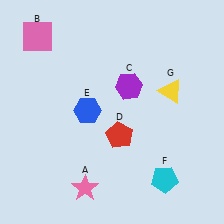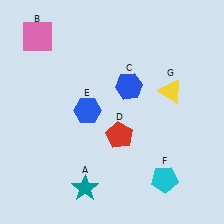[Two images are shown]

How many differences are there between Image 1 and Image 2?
There are 2 differences between the two images.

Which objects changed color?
A changed from pink to teal. C changed from purple to blue.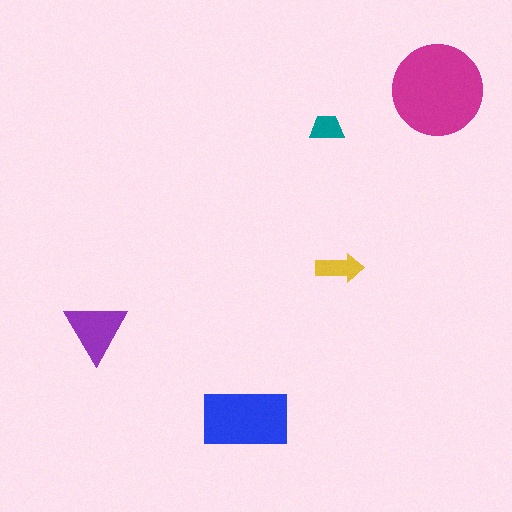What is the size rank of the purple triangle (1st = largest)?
3rd.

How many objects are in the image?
There are 5 objects in the image.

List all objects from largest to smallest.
The magenta circle, the blue rectangle, the purple triangle, the yellow arrow, the teal trapezoid.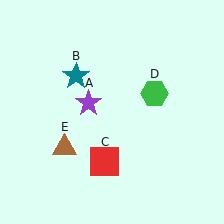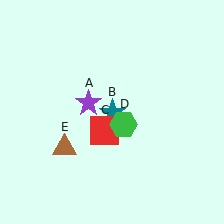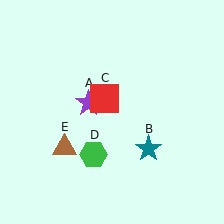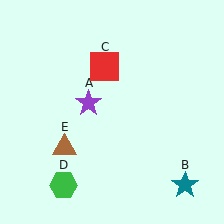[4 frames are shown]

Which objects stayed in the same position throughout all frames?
Purple star (object A) and brown triangle (object E) remained stationary.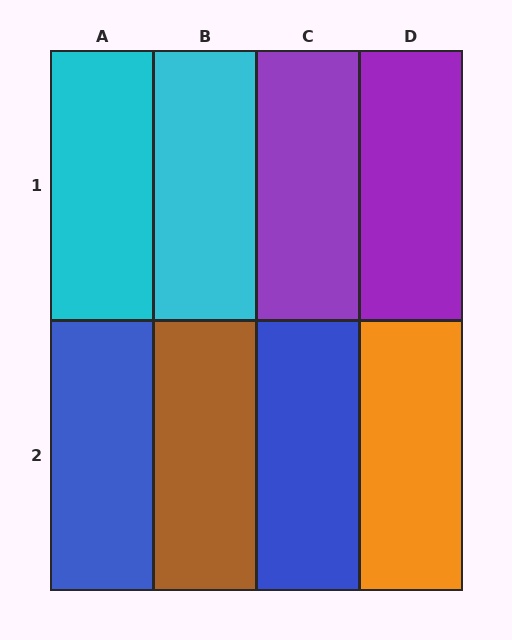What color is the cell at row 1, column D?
Purple.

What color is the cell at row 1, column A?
Cyan.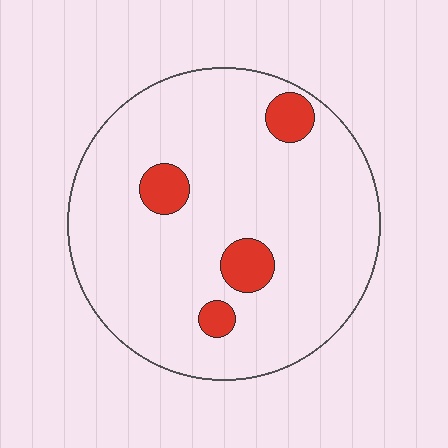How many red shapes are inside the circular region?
4.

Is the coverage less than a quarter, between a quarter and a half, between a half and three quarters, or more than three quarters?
Less than a quarter.